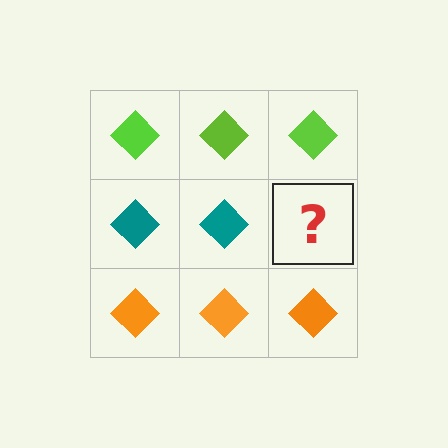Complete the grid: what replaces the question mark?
The question mark should be replaced with a teal diamond.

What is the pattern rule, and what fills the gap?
The rule is that each row has a consistent color. The gap should be filled with a teal diamond.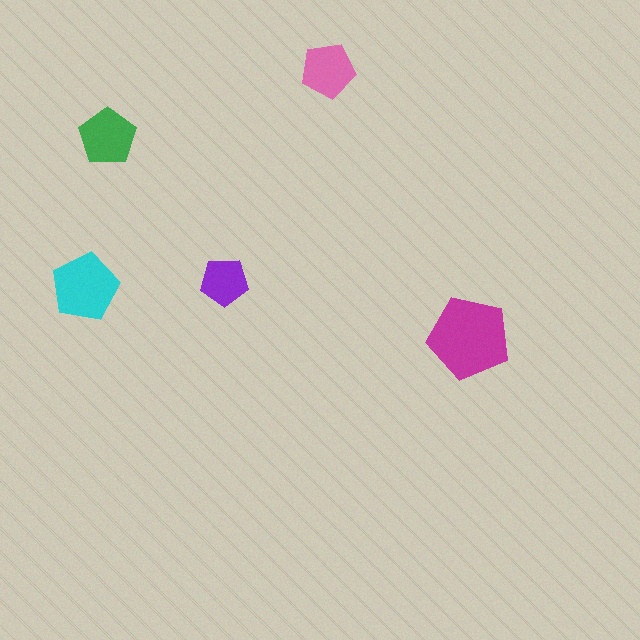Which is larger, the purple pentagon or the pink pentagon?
The pink one.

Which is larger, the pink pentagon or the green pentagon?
The green one.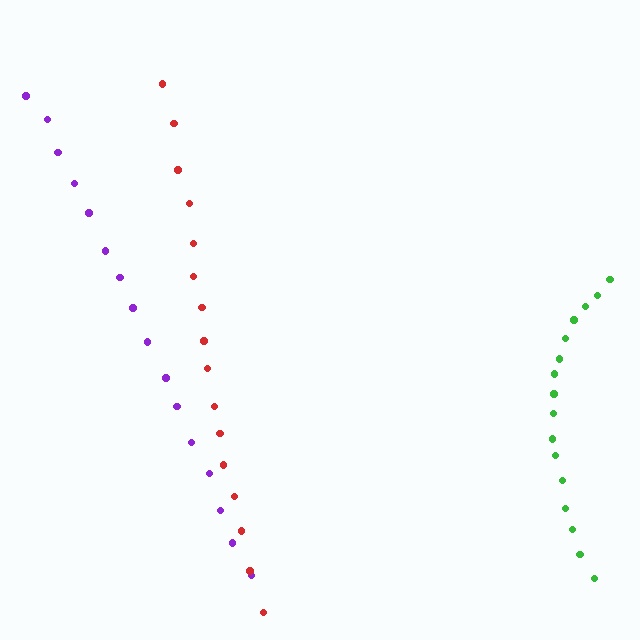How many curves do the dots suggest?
There are 3 distinct paths.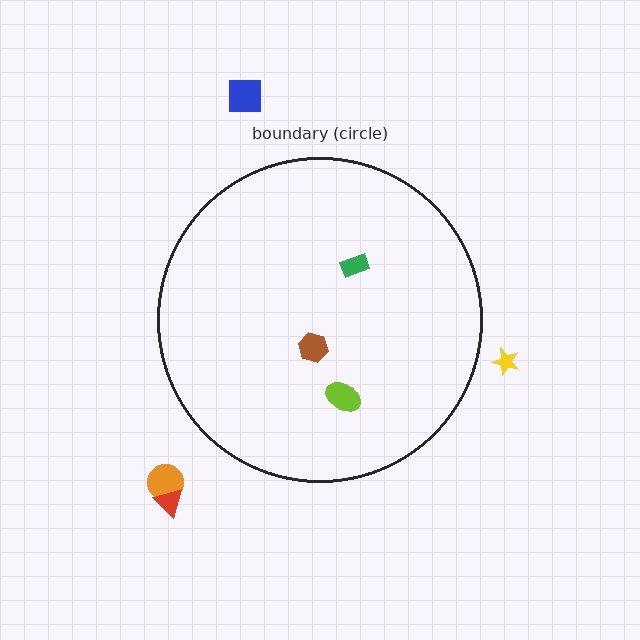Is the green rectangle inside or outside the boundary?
Inside.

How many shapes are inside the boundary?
3 inside, 4 outside.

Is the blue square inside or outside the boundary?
Outside.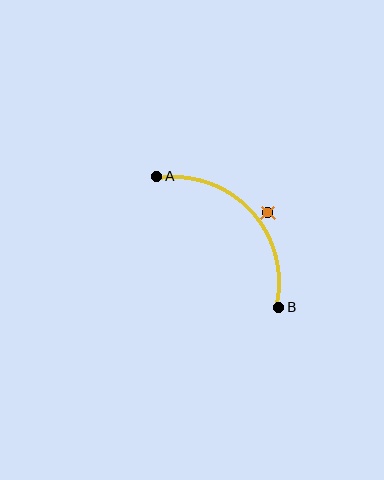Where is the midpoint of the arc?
The arc midpoint is the point on the curve farthest from the straight line joining A and B. It sits above and to the right of that line.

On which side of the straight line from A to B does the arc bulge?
The arc bulges above and to the right of the straight line connecting A and B.